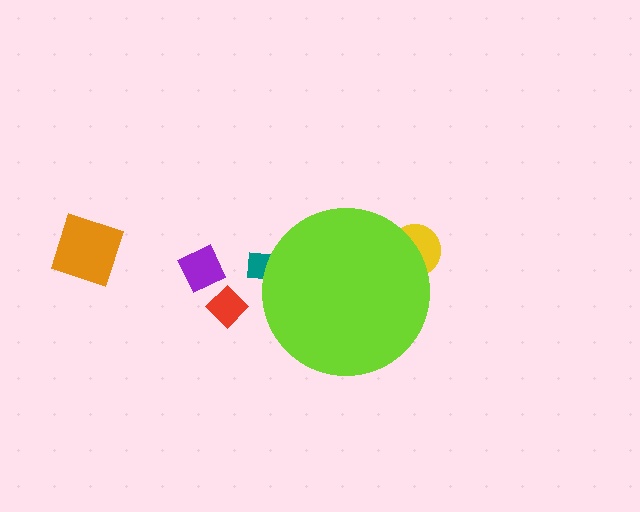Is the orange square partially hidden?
No, the orange square is fully visible.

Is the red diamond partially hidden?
No, the red diamond is fully visible.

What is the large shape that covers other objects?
A lime circle.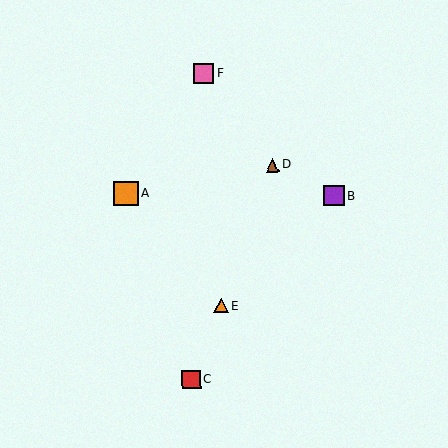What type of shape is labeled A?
Shape A is an orange square.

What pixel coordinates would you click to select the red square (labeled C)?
Click at (191, 380) to select the red square C.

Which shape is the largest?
The orange square (labeled A) is the largest.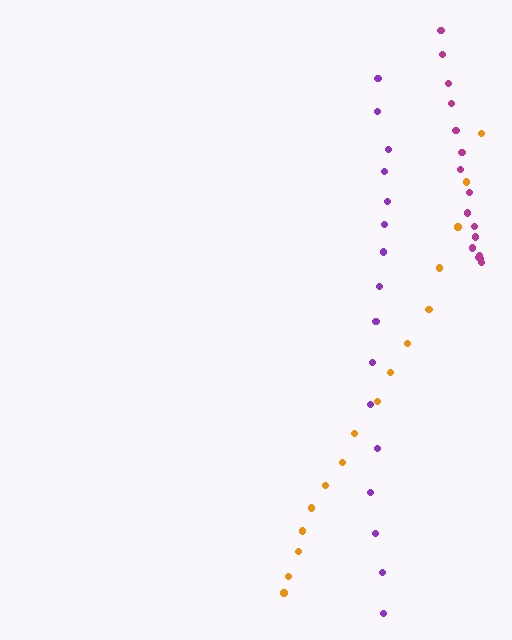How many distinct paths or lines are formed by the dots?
There are 3 distinct paths.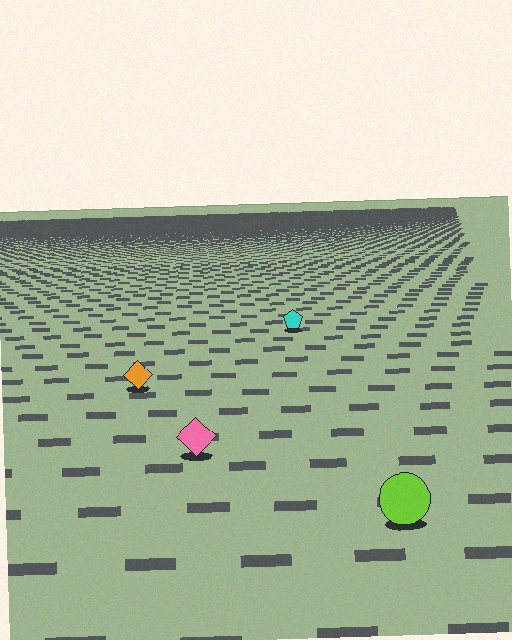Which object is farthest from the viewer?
The cyan pentagon is farthest from the viewer. It appears smaller and the ground texture around it is denser.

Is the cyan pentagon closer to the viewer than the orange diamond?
No. The orange diamond is closer — you can tell from the texture gradient: the ground texture is coarser near it.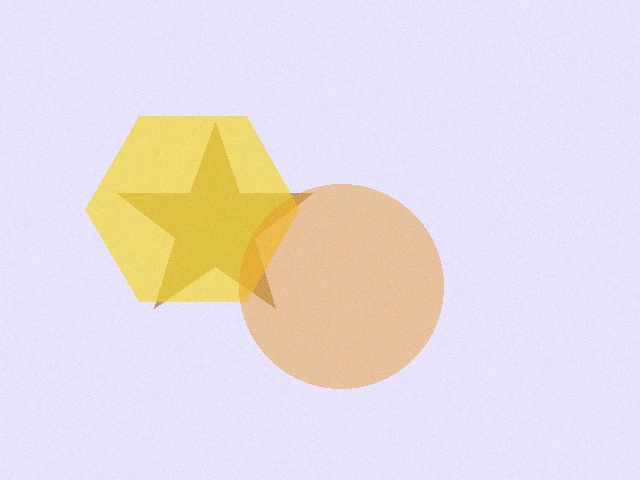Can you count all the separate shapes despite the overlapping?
Yes, there are 3 separate shapes.